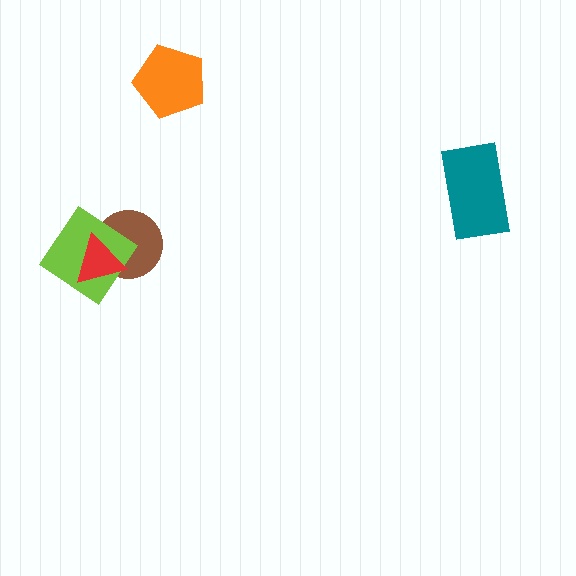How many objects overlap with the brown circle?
2 objects overlap with the brown circle.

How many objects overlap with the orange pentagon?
0 objects overlap with the orange pentagon.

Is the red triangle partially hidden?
No, no other shape covers it.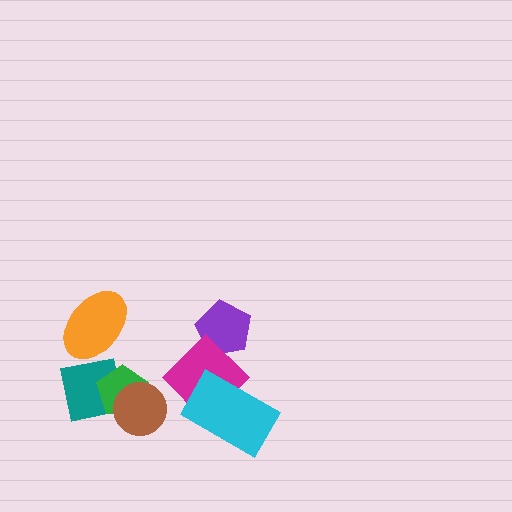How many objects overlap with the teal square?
1 object overlaps with the teal square.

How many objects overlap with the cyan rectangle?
1 object overlaps with the cyan rectangle.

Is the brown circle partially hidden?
No, no other shape covers it.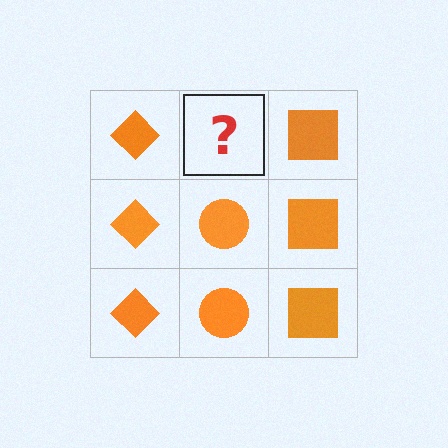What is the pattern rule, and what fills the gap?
The rule is that each column has a consistent shape. The gap should be filled with an orange circle.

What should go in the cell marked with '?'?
The missing cell should contain an orange circle.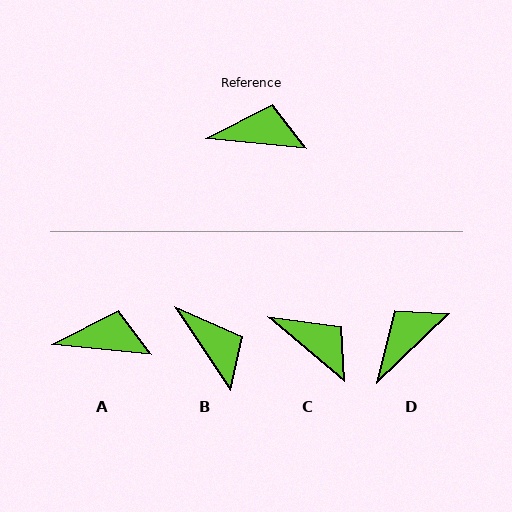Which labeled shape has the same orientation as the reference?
A.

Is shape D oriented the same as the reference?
No, it is off by about 49 degrees.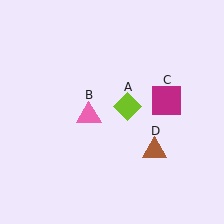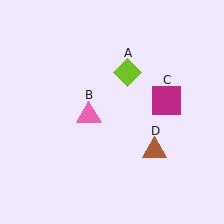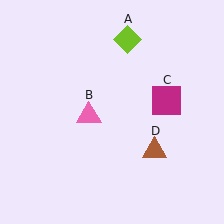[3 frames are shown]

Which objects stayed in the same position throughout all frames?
Pink triangle (object B) and magenta square (object C) and brown triangle (object D) remained stationary.